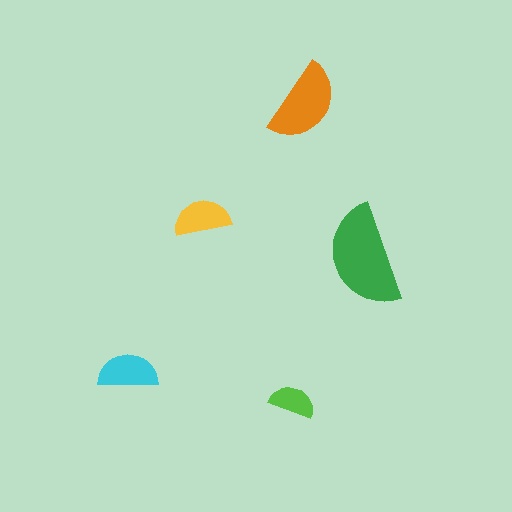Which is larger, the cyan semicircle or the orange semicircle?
The orange one.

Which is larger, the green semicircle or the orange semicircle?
The green one.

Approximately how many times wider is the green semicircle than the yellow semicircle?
About 2 times wider.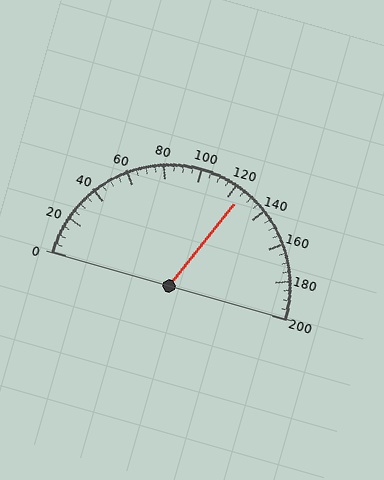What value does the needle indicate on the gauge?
The needle indicates approximately 125.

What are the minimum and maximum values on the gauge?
The gauge ranges from 0 to 200.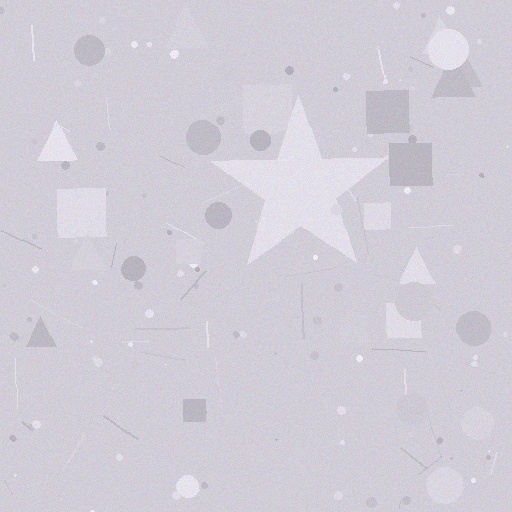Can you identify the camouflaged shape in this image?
The camouflaged shape is a star.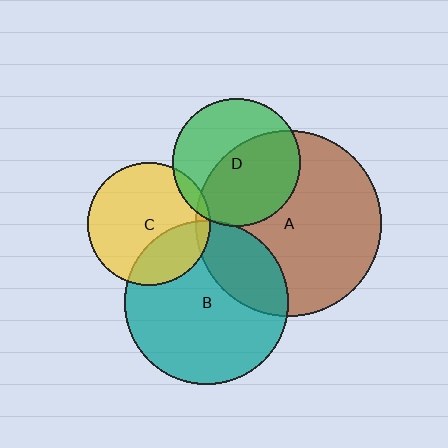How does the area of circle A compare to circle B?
Approximately 1.3 times.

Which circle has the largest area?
Circle A (brown).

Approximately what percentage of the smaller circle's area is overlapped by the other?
Approximately 30%.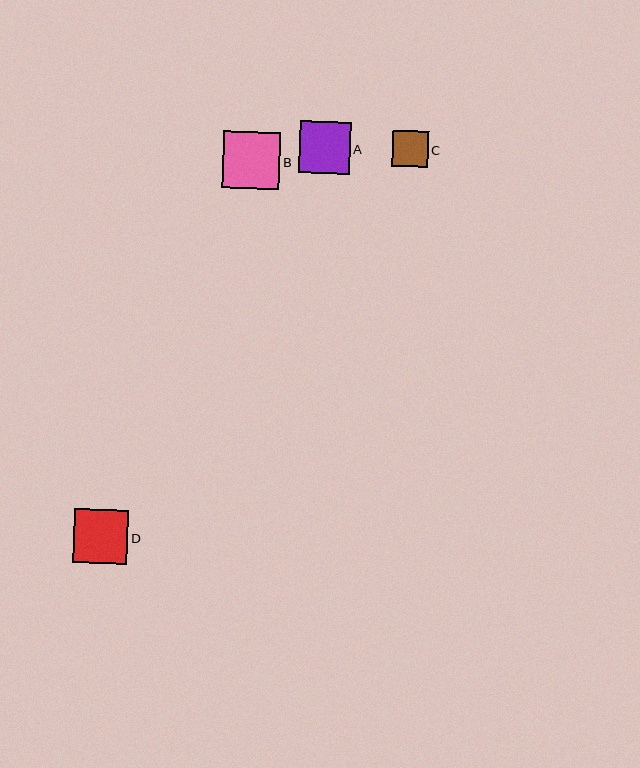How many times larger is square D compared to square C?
Square D is approximately 1.5 times the size of square C.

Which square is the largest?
Square B is the largest with a size of approximately 57 pixels.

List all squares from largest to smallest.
From largest to smallest: B, D, A, C.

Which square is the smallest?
Square C is the smallest with a size of approximately 35 pixels.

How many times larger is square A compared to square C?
Square A is approximately 1.4 times the size of square C.